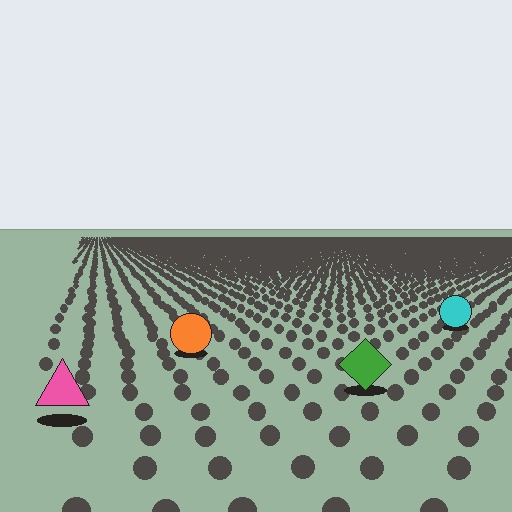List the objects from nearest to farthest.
From nearest to farthest: the pink triangle, the green diamond, the orange circle, the cyan circle.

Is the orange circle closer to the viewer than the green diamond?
No. The green diamond is closer — you can tell from the texture gradient: the ground texture is coarser near it.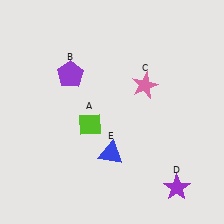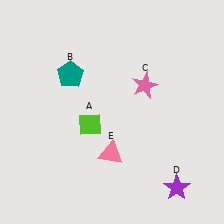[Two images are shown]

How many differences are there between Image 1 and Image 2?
There are 2 differences between the two images.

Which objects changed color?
B changed from purple to teal. E changed from blue to pink.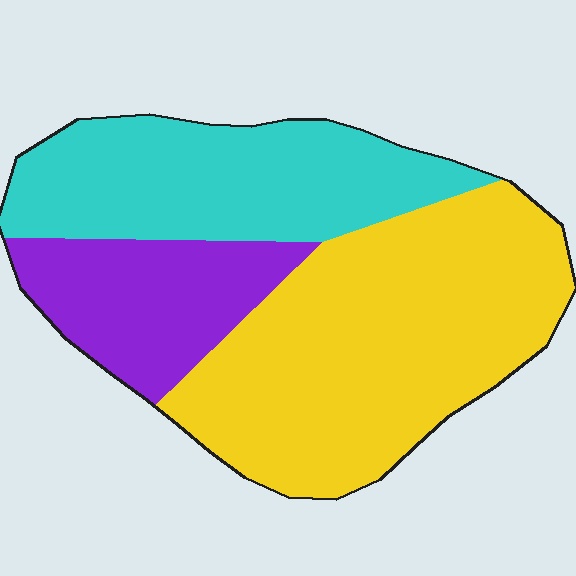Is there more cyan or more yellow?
Yellow.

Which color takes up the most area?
Yellow, at roughly 50%.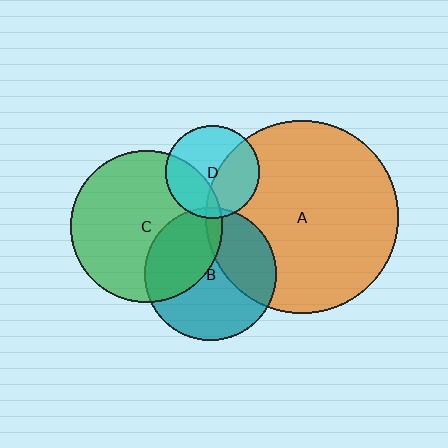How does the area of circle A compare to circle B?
Approximately 2.1 times.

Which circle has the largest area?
Circle A (orange).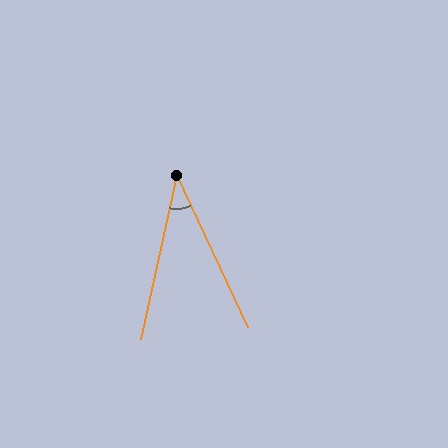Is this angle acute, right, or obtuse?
It is acute.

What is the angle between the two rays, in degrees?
Approximately 37 degrees.